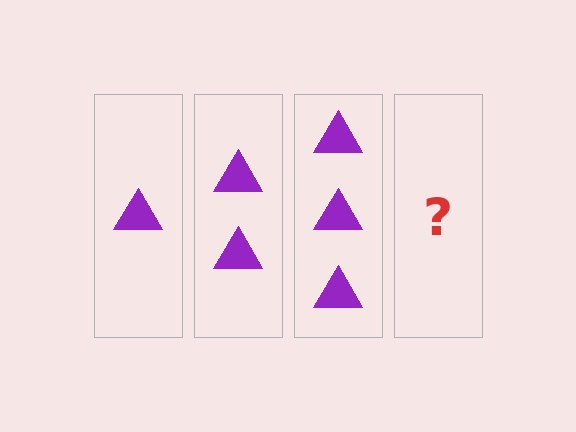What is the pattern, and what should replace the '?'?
The pattern is that each step adds one more triangle. The '?' should be 4 triangles.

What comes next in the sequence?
The next element should be 4 triangles.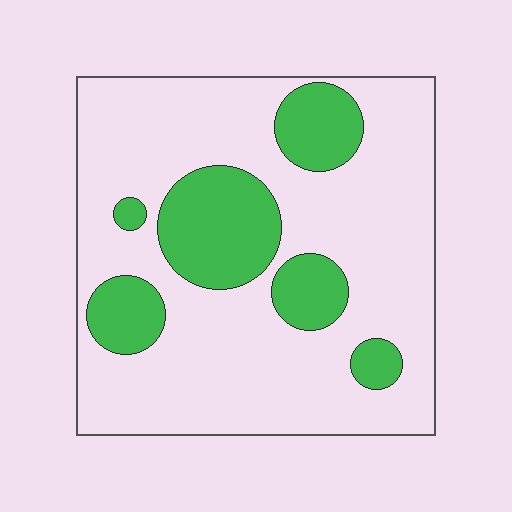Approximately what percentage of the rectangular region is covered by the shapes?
Approximately 25%.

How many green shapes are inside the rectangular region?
6.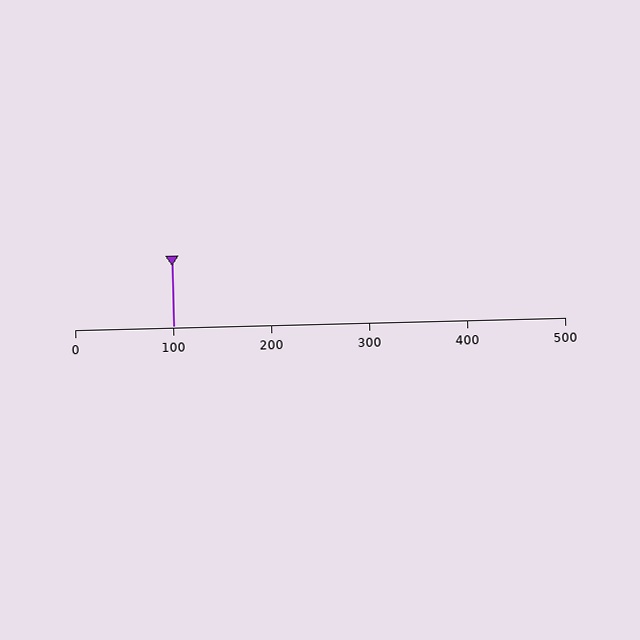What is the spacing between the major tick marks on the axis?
The major ticks are spaced 100 apart.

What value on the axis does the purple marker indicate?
The marker indicates approximately 100.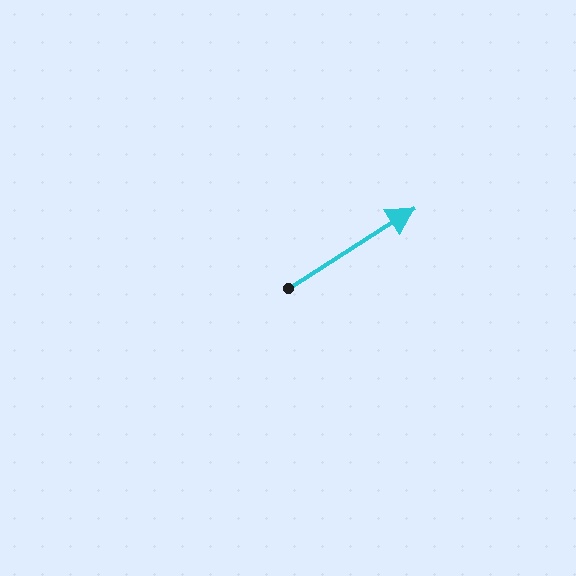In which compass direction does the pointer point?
Northeast.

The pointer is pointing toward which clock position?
Roughly 2 o'clock.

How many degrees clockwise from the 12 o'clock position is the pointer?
Approximately 57 degrees.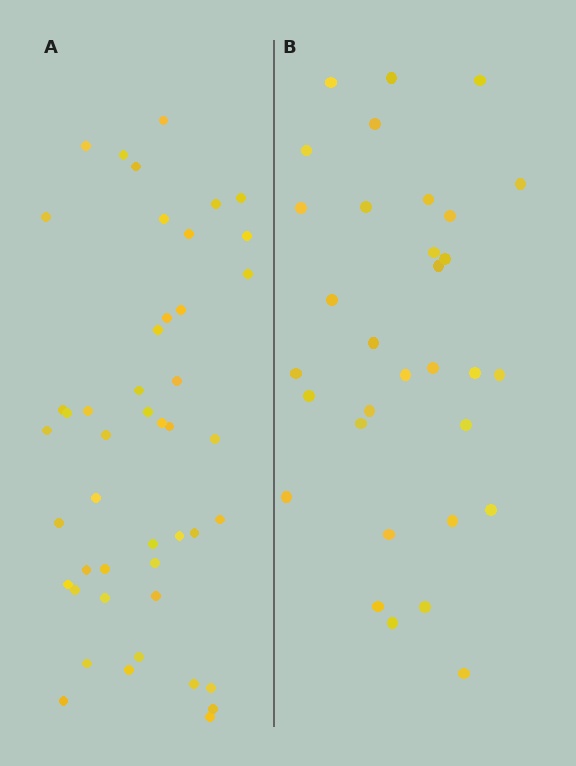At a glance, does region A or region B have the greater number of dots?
Region A (the left region) has more dots.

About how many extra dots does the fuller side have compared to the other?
Region A has approximately 15 more dots than region B.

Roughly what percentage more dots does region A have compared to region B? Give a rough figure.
About 45% more.